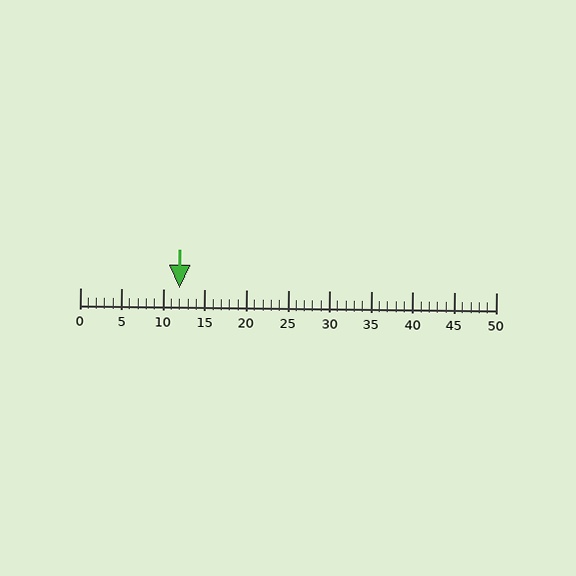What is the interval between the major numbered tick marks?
The major tick marks are spaced 5 units apart.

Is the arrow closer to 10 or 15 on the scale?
The arrow is closer to 10.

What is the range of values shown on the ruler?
The ruler shows values from 0 to 50.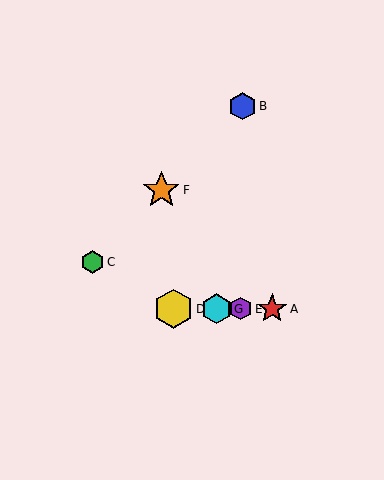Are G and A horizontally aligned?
Yes, both are at y≈309.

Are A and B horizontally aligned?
No, A is at y≈309 and B is at y≈106.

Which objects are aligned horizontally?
Objects A, D, E, G are aligned horizontally.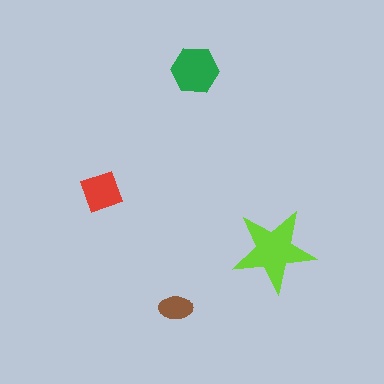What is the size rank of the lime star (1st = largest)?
1st.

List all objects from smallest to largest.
The brown ellipse, the red diamond, the green hexagon, the lime star.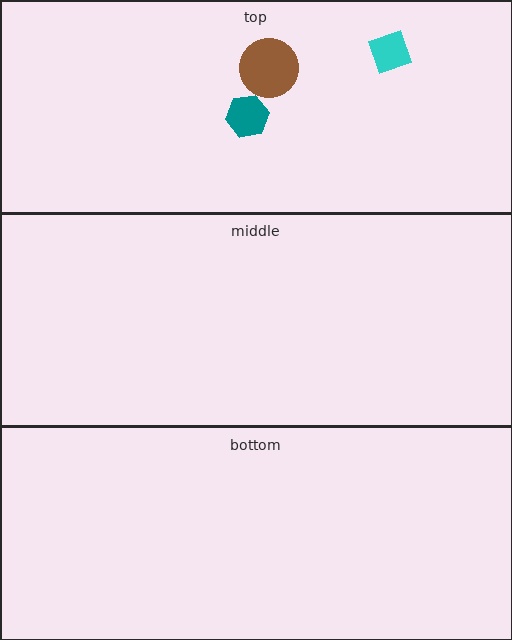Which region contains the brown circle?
The top region.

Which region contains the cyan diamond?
The top region.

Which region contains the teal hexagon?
The top region.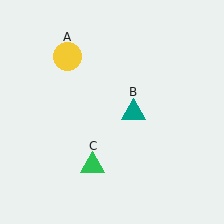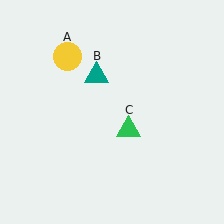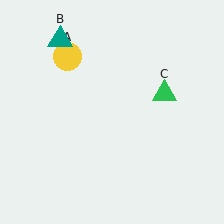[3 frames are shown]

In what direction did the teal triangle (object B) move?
The teal triangle (object B) moved up and to the left.